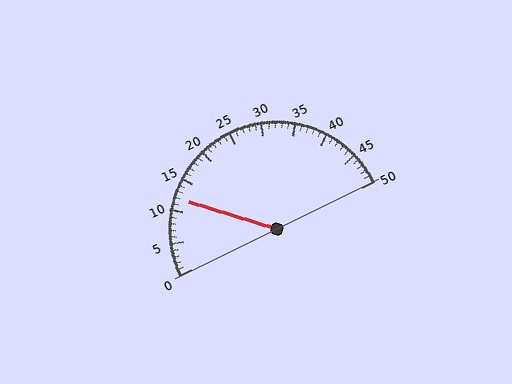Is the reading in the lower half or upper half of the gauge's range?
The reading is in the lower half of the range (0 to 50).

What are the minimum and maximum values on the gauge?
The gauge ranges from 0 to 50.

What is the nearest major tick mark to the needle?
The nearest major tick mark is 10.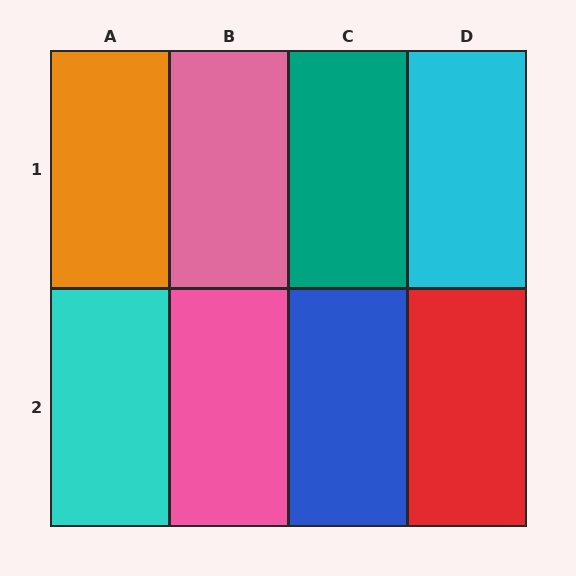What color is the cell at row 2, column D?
Red.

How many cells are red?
1 cell is red.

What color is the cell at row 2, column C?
Blue.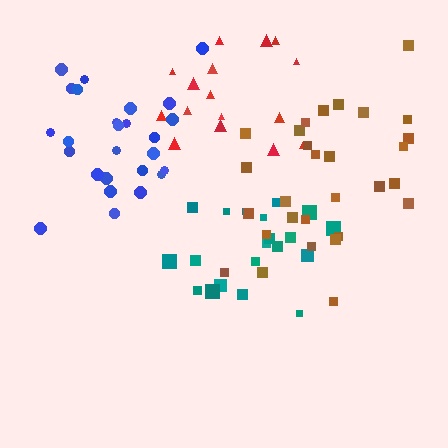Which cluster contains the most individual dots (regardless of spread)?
Brown (29).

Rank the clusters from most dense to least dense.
blue, teal, red, brown.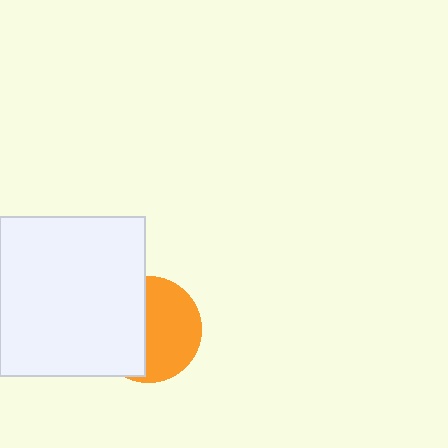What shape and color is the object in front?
The object in front is a white rectangle.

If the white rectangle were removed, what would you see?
You would see the complete orange circle.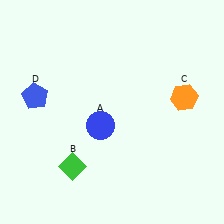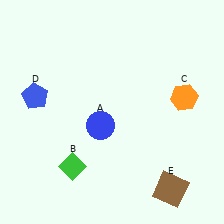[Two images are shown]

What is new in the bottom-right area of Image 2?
A brown square (E) was added in the bottom-right area of Image 2.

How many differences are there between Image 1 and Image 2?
There is 1 difference between the two images.